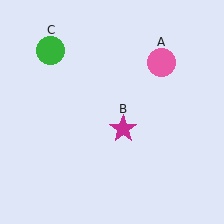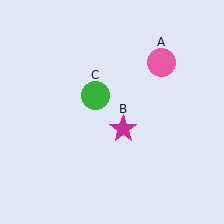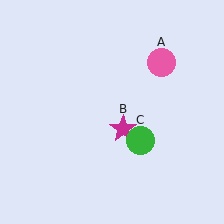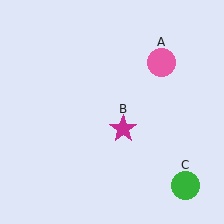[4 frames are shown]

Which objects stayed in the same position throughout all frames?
Pink circle (object A) and magenta star (object B) remained stationary.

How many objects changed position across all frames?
1 object changed position: green circle (object C).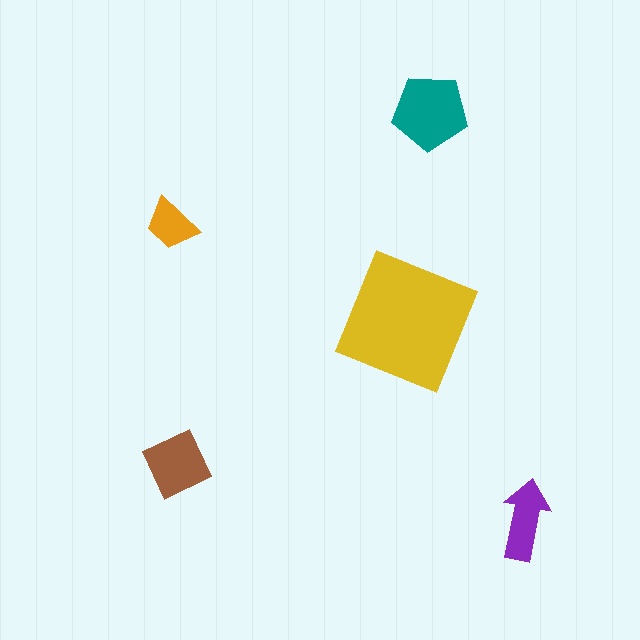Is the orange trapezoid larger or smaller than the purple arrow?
Smaller.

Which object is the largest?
The yellow square.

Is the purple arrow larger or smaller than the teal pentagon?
Smaller.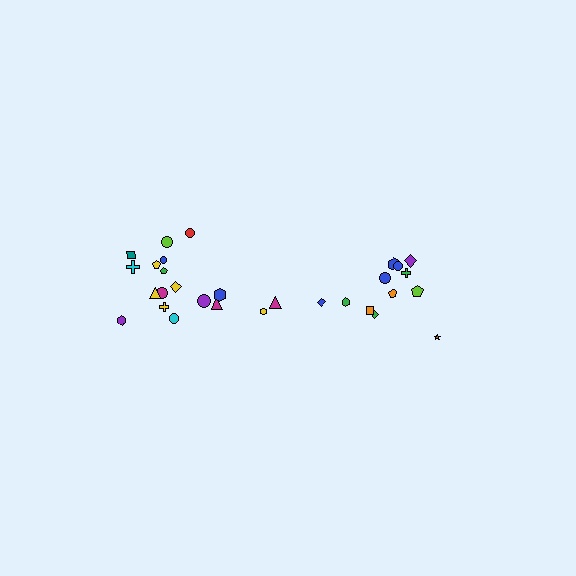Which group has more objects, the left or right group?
The left group.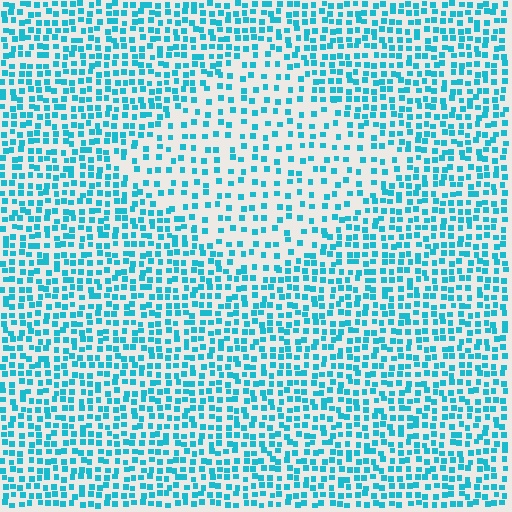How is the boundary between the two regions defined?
The boundary is defined by a change in element density (approximately 1.9x ratio). All elements are the same color, size, and shape.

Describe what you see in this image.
The image contains small cyan elements arranged at two different densities. A diamond-shaped region is visible where the elements are less densely packed than the surrounding area.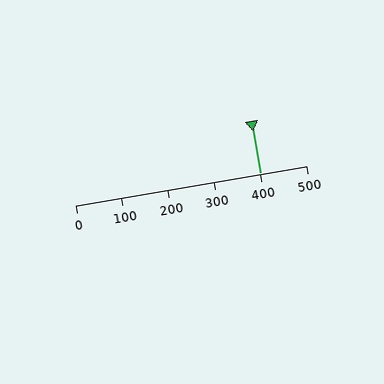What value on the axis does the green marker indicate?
The marker indicates approximately 400.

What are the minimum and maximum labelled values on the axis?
The axis runs from 0 to 500.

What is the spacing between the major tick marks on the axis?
The major ticks are spaced 100 apart.